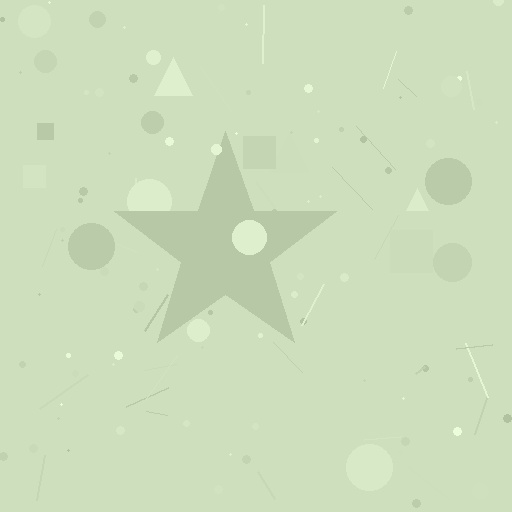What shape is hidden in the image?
A star is hidden in the image.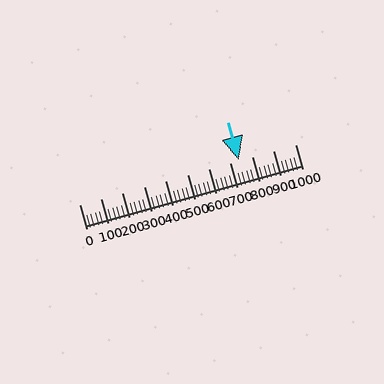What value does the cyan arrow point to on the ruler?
The cyan arrow points to approximately 740.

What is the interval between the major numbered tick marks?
The major tick marks are spaced 100 units apart.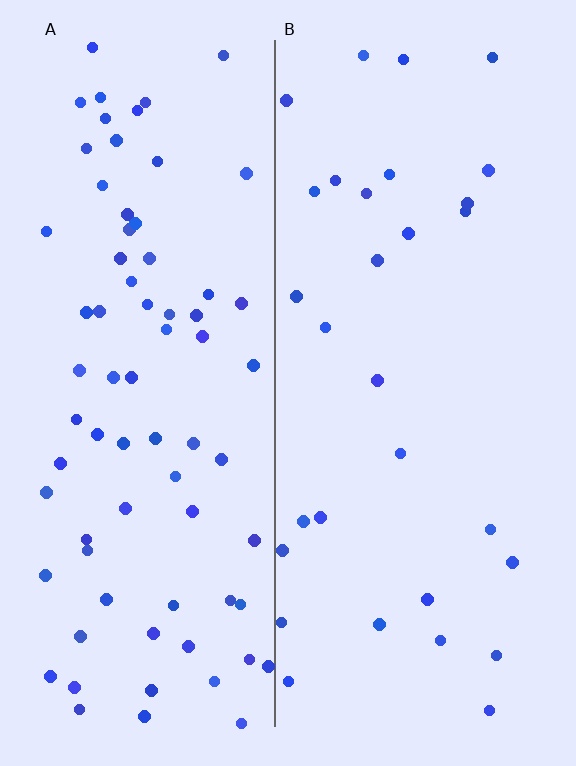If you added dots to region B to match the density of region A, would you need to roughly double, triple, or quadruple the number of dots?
Approximately double.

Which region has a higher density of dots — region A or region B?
A (the left).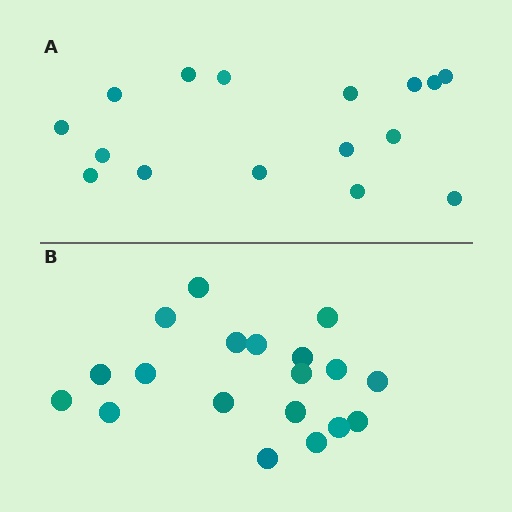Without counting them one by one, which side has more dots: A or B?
Region B (the bottom region) has more dots.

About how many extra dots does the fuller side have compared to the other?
Region B has just a few more — roughly 2 or 3 more dots than region A.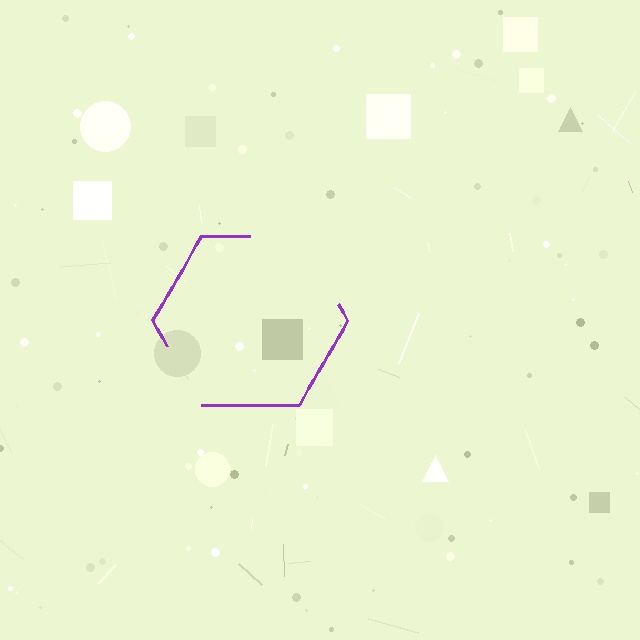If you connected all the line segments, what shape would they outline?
They would outline a hexagon.